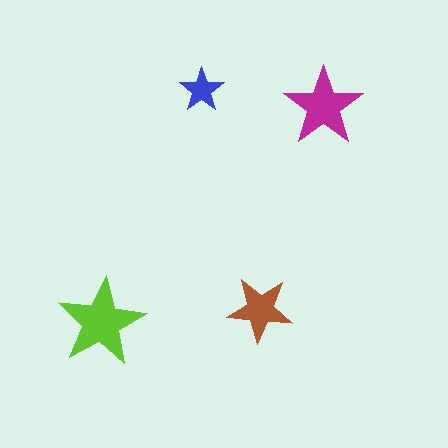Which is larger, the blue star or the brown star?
The brown one.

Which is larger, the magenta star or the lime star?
The lime one.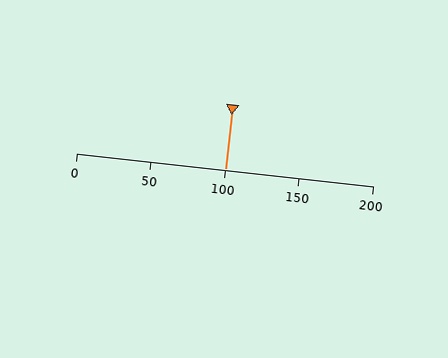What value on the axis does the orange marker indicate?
The marker indicates approximately 100.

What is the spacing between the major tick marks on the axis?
The major ticks are spaced 50 apart.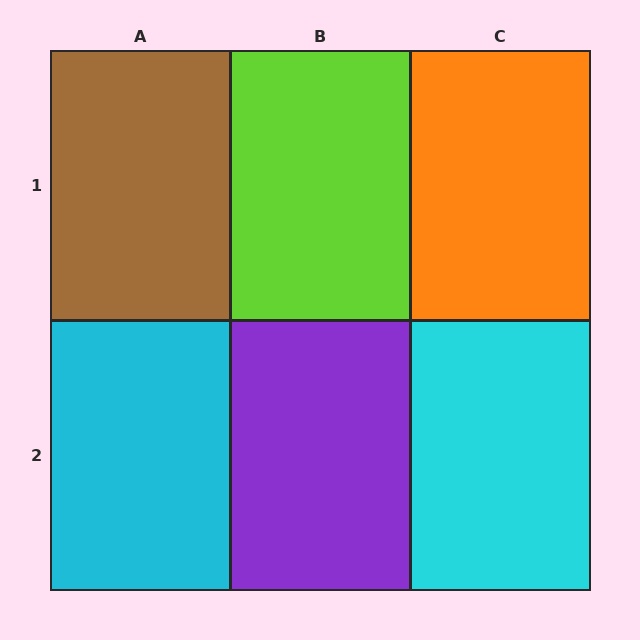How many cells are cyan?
2 cells are cyan.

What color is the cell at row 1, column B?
Lime.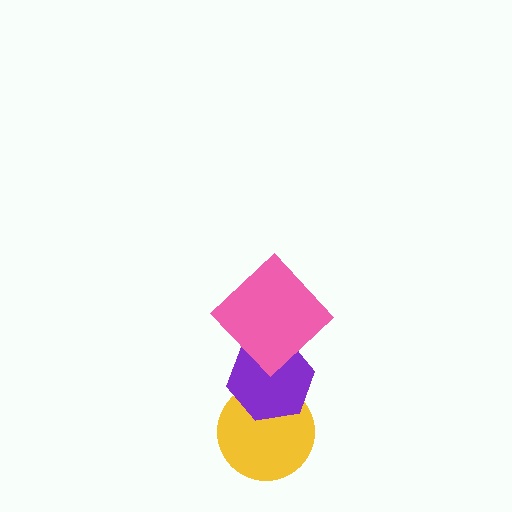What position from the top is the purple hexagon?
The purple hexagon is 2nd from the top.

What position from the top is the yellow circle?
The yellow circle is 3rd from the top.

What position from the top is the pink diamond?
The pink diamond is 1st from the top.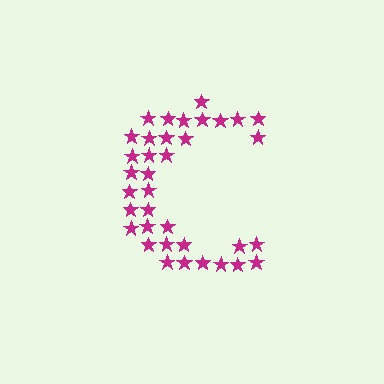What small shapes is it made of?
It is made of small stars.